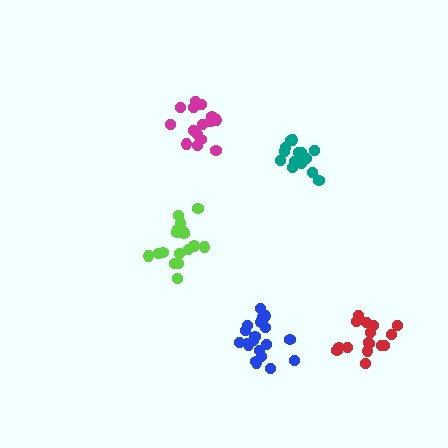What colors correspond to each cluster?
The clusters are colored: magenta, teal, blue, lime, red.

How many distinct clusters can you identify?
There are 5 distinct clusters.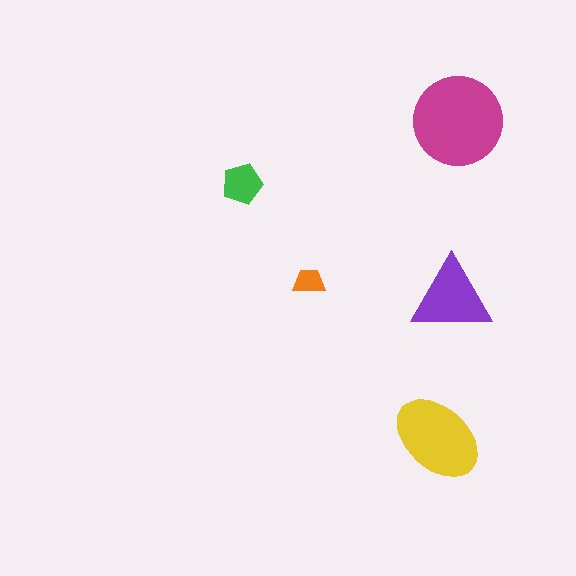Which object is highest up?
The magenta circle is topmost.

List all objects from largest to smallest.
The magenta circle, the yellow ellipse, the purple triangle, the green pentagon, the orange trapezoid.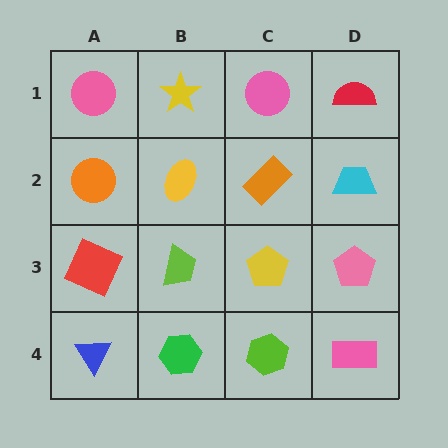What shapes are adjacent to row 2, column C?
A pink circle (row 1, column C), a yellow pentagon (row 3, column C), a yellow ellipse (row 2, column B), a cyan trapezoid (row 2, column D).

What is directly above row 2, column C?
A pink circle.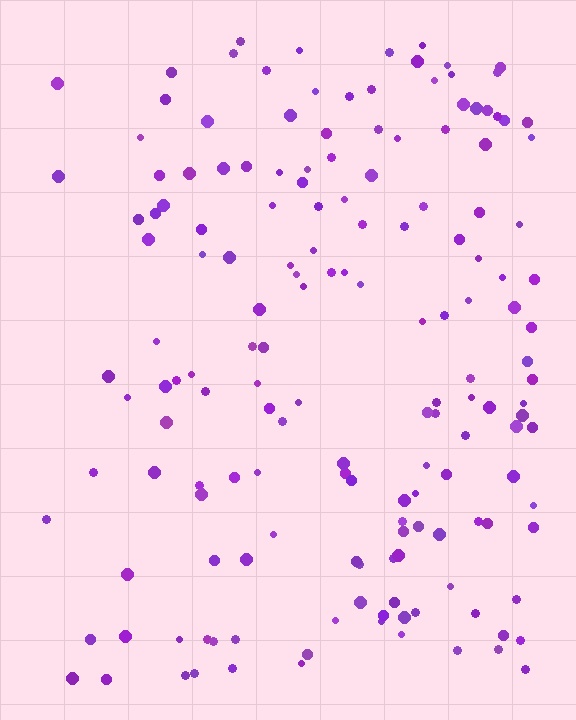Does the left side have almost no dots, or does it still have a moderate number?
Still a moderate number, just noticeably fewer than the right.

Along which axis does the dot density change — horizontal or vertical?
Horizontal.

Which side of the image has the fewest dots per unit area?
The left.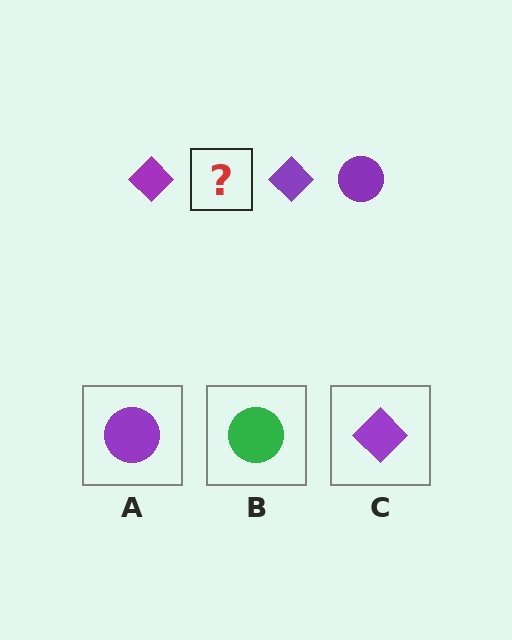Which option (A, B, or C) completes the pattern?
A.